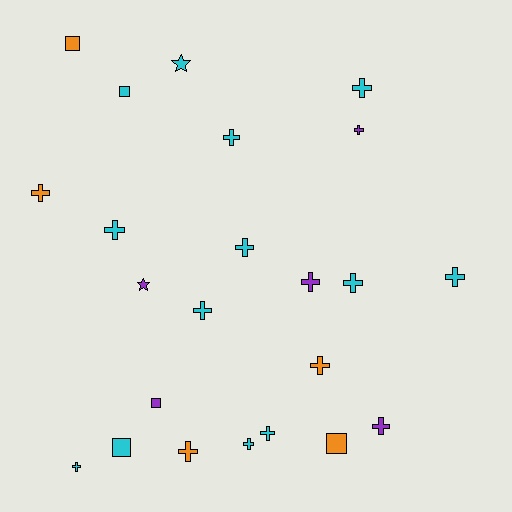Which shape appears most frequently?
Cross, with 16 objects.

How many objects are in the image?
There are 23 objects.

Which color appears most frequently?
Cyan, with 13 objects.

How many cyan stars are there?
There is 1 cyan star.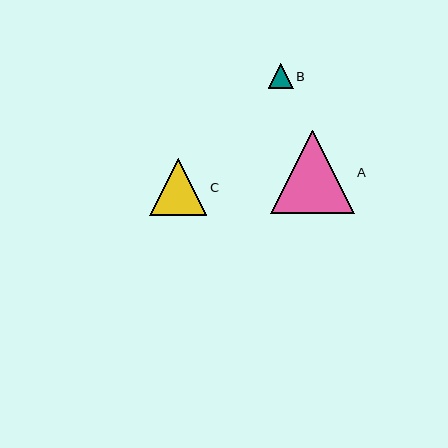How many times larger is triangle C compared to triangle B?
Triangle C is approximately 2.3 times the size of triangle B.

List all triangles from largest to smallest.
From largest to smallest: A, C, B.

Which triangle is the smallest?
Triangle B is the smallest with a size of approximately 25 pixels.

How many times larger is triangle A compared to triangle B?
Triangle A is approximately 3.3 times the size of triangle B.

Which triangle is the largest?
Triangle A is the largest with a size of approximately 84 pixels.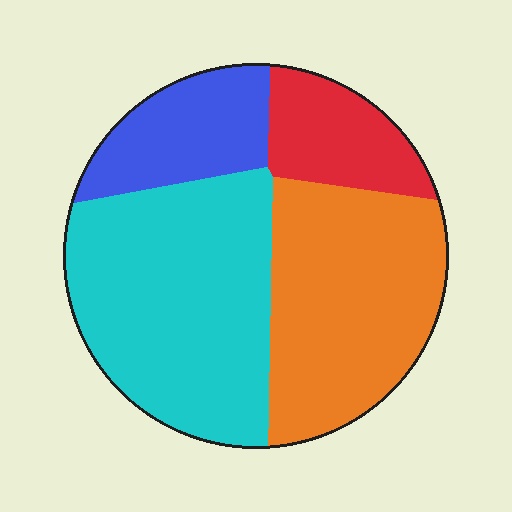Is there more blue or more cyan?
Cyan.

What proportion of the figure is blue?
Blue takes up less than a quarter of the figure.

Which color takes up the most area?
Cyan, at roughly 40%.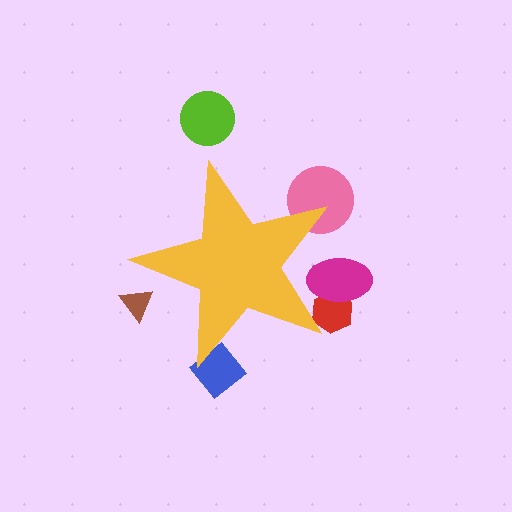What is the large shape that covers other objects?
A yellow star.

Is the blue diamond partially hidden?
Yes, the blue diamond is partially hidden behind the yellow star.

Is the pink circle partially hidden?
Yes, the pink circle is partially hidden behind the yellow star.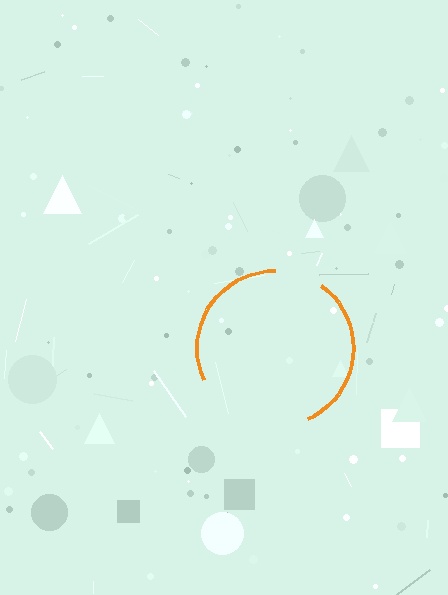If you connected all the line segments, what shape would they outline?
They would outline a circle.